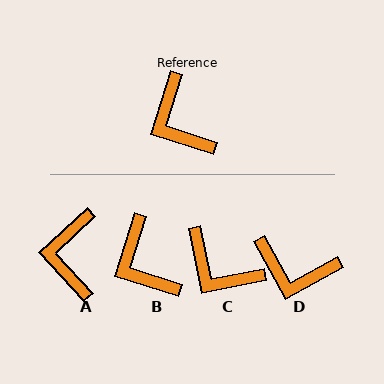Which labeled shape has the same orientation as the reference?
B.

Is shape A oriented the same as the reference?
No, it is off by about 29 degrees.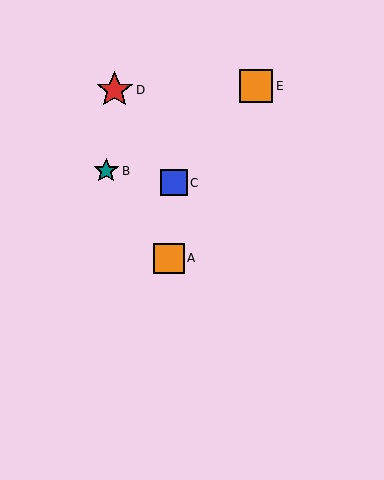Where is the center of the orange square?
The center of the orange square is at (256, 86).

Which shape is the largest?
The red star (labeled D) is the largest.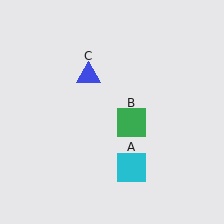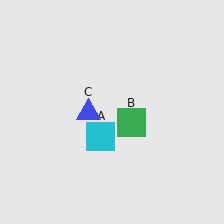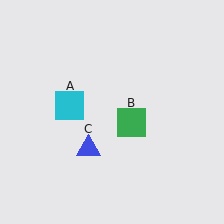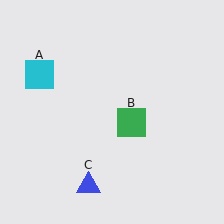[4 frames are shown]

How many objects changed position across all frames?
2 objects changed position: cyan square (object A), blue triangle (object C).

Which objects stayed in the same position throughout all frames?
Green square (object B) remained stationary.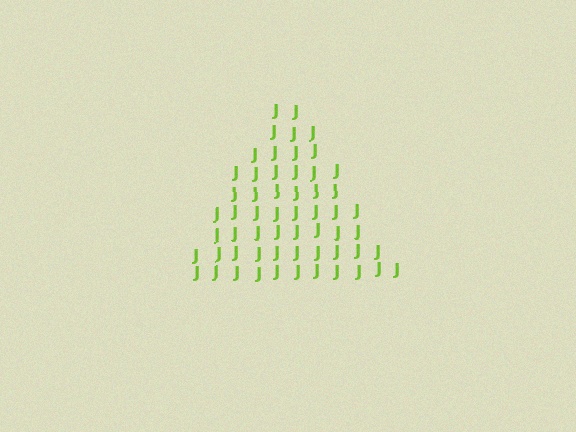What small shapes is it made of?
It is made of small letter J's.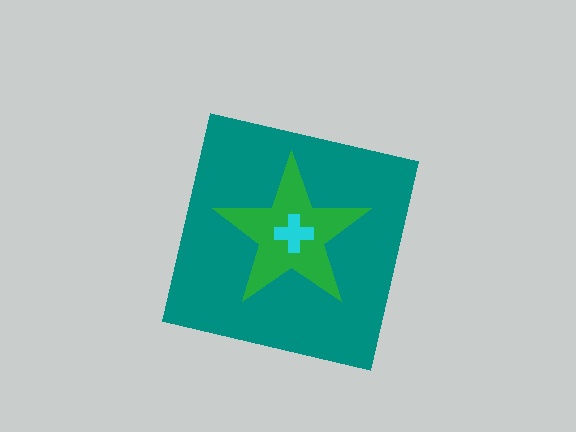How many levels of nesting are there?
3.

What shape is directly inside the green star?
The cyan cross.